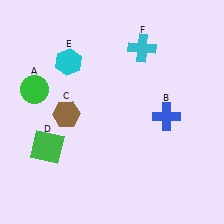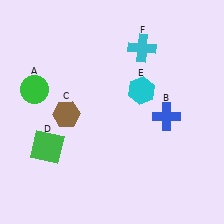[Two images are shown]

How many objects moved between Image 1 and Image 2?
1 object moved between the two images.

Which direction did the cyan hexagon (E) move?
The cyan hexagon (E) moved right.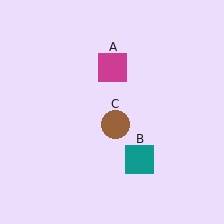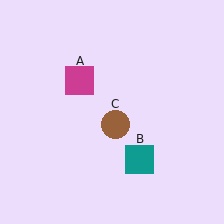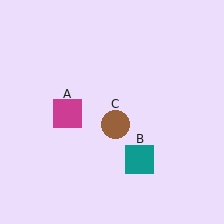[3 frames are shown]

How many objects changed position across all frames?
1 object changed position: magenta square (object A).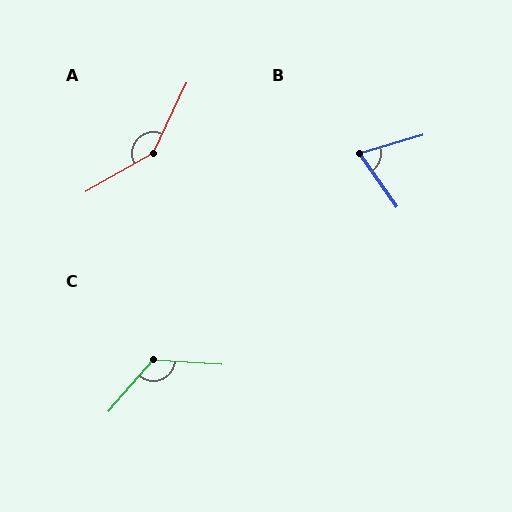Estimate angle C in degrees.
Approximately 127 degrees.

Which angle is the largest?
A, at approximately 145 degrees.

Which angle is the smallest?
B, at approximately 71 degrees.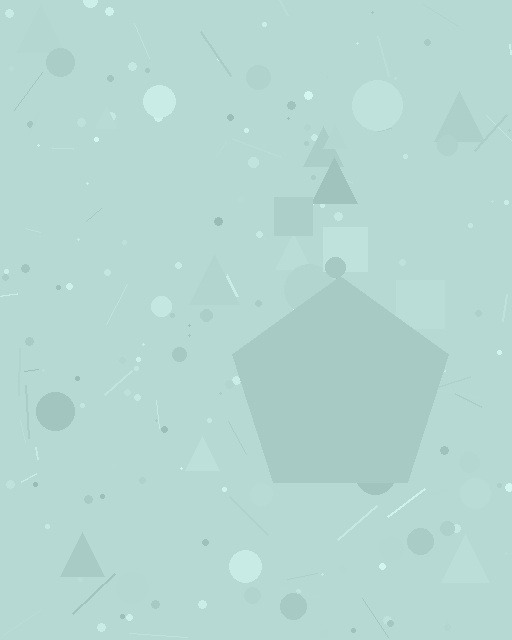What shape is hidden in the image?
A pentagon is hidden in the image.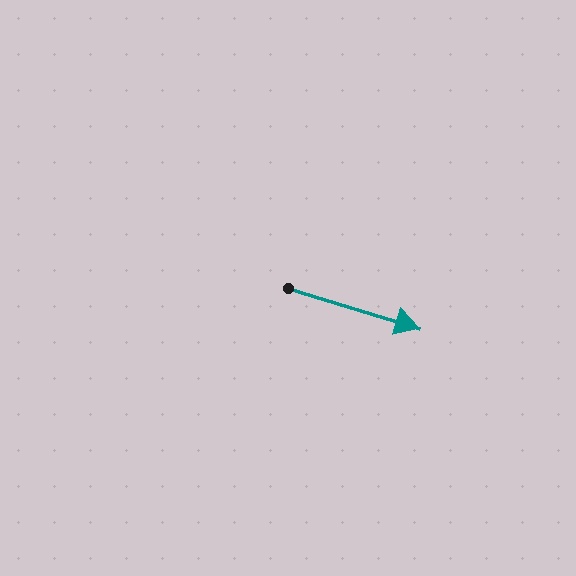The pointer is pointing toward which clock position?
Roughly 4 o'clock.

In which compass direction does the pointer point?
East.